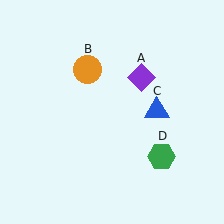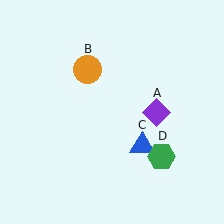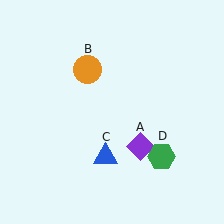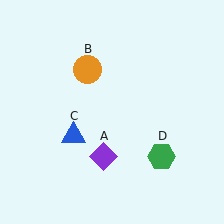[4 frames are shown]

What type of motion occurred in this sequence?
The purple diamond (object A), blue triangle (object C) rotated clockwise around the center of the scene.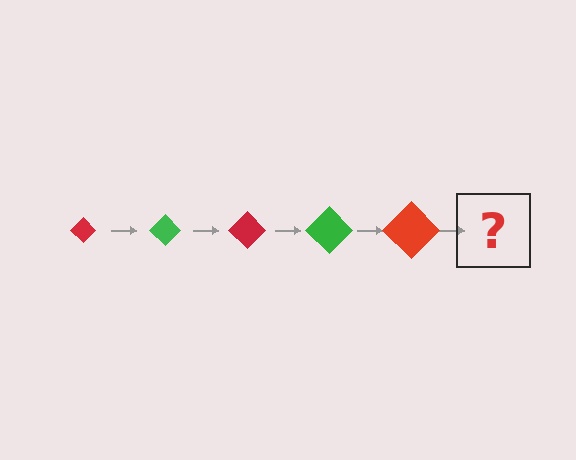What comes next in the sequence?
The next element should be a green diamond, larger than the previous one.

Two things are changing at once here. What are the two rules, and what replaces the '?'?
The two rules are that the diamond grows larger each step and the color cycles through red and green. The '?' should be a green diamond, larger than the previous one.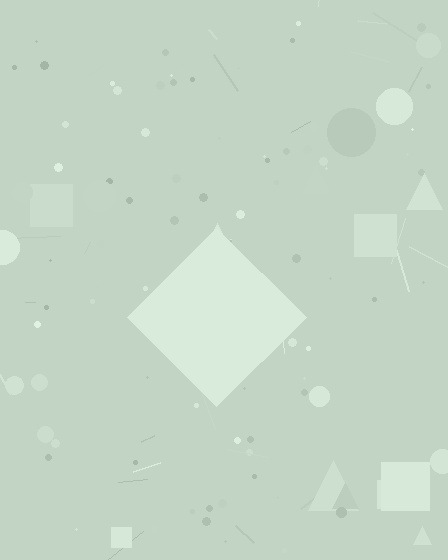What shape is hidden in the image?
A diamond is hidden in the image.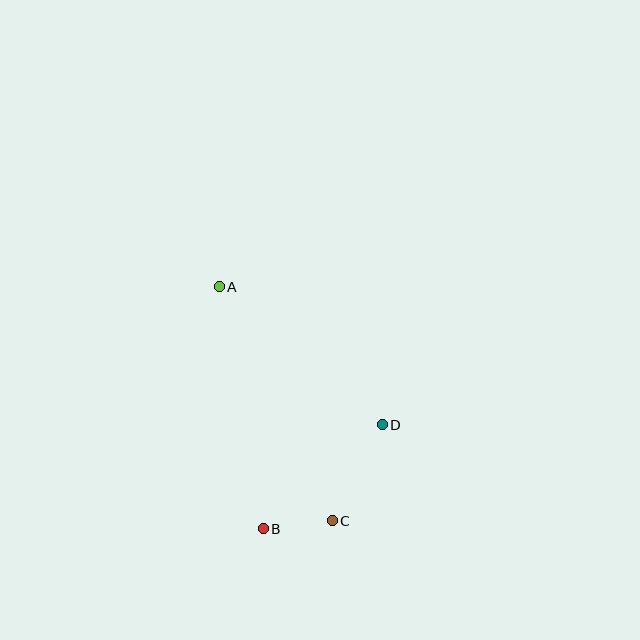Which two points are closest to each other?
Points B and C are closest to each other.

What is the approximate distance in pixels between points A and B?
The distance between A and B is approximately 246 pixels.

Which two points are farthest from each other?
Points A and C are farthest from each other.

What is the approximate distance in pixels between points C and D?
The distance between C and D is approximately 109 pixels.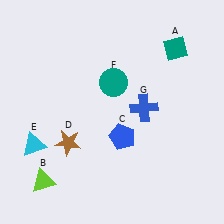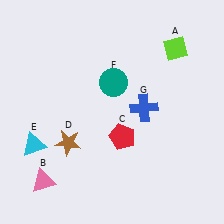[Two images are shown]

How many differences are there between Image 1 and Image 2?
There are 3 differences between the two images.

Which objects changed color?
A changed from teal to lime. B changed from lime to pink. C changed from blue to red.